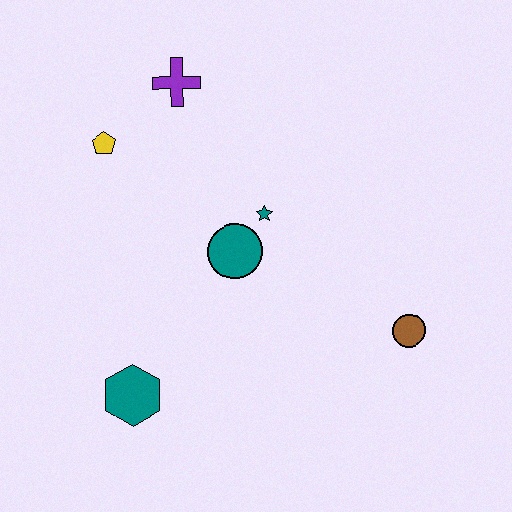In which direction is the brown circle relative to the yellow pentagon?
The brown circle is to the right of the yellow pentagon.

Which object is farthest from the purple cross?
The brown circle is farthest from the purple cross.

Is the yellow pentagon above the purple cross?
No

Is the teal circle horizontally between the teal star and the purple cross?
Yes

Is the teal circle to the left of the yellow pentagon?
No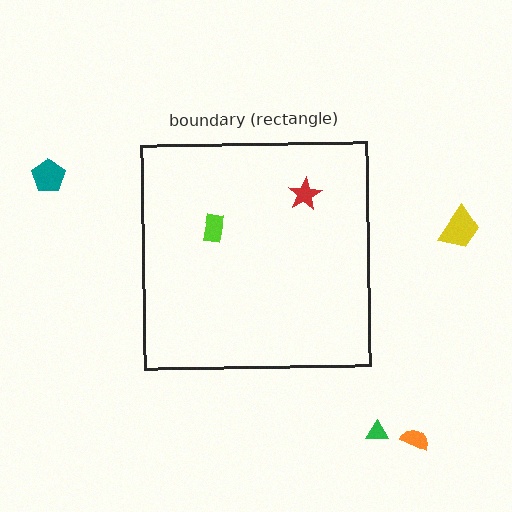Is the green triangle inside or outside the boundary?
Outside.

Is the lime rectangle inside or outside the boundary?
Inside.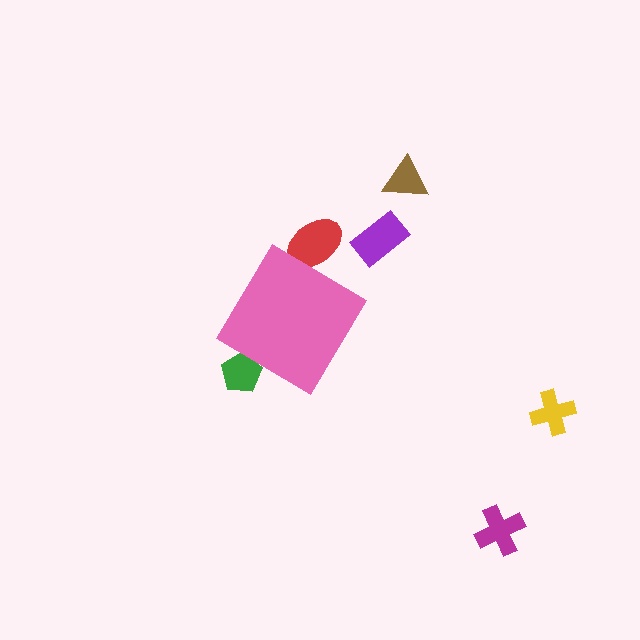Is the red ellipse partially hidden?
Yes, the red ellipse is partially hidden behind the pink diamond.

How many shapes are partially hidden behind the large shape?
2 shapes are partially hidden.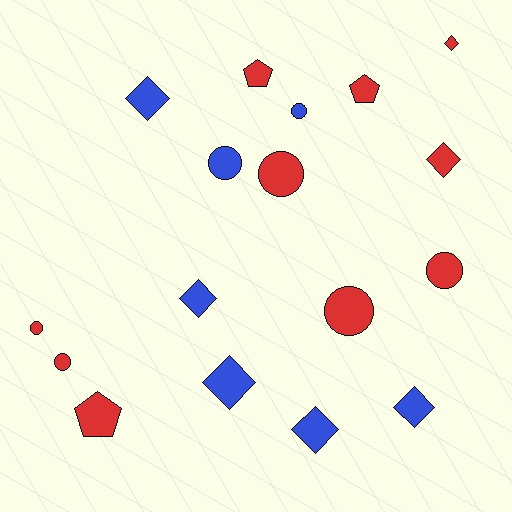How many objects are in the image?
There are 17 objects.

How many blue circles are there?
There are 2 blue circles.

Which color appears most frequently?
Red, with 10 objects.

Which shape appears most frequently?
Diamond, with 7 objects.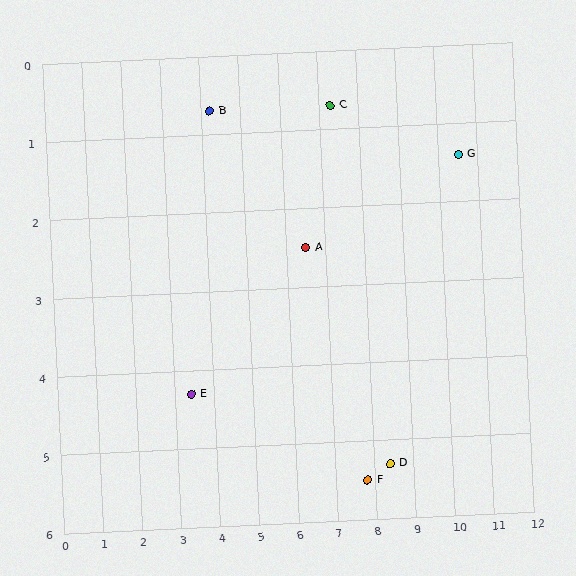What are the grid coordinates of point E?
Point E is at approximately (3.4, 4.3).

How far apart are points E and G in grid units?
Points E and G are about 7.7 grid units apart.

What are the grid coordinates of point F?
Point F is at approximately (7.8, 5.5).